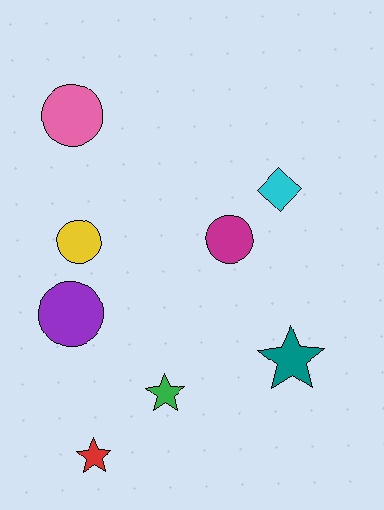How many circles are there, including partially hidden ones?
There are 4 circles.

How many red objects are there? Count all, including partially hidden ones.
There is 1 red object.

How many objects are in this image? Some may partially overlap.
There are 8 objects.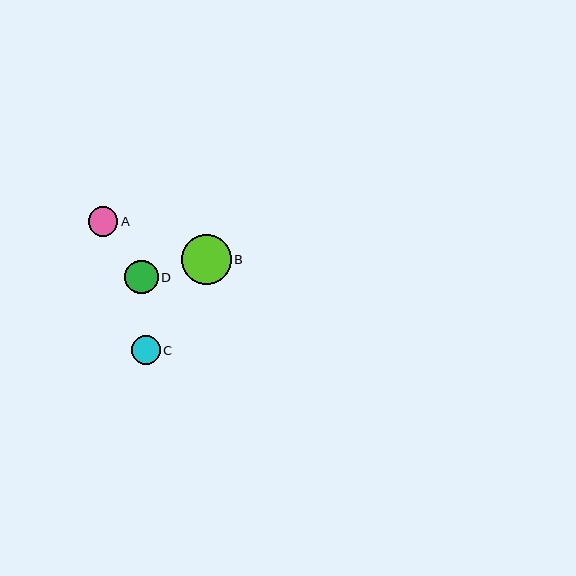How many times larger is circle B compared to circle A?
Circle B is approximately 1.7 times the size of circle A.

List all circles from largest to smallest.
From largest to smallest: B, D, A, C.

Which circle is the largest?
Circle B is the largest with a size of approximately 50 pixels.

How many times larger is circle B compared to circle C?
Circle B is approximately 1.8 times the size of circle C.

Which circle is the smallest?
Circle C is the smallest with a size of approximately 28 pixels.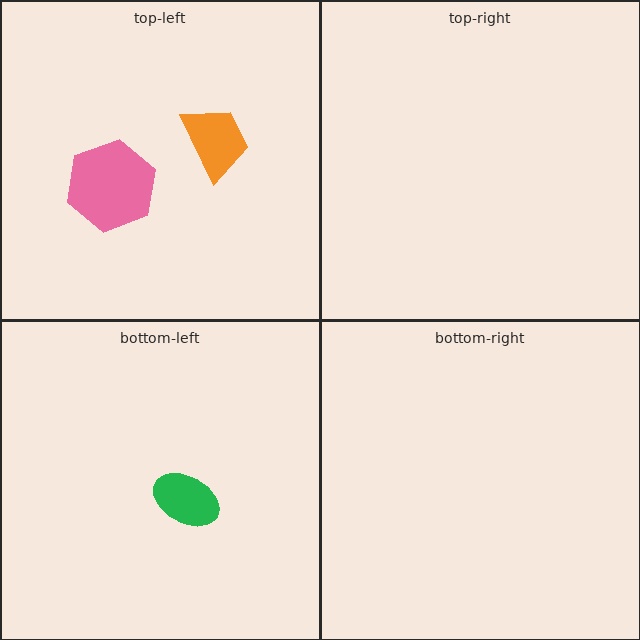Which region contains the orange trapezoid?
The top-left region.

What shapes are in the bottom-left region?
The green ellipse.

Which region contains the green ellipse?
The bottom-left region.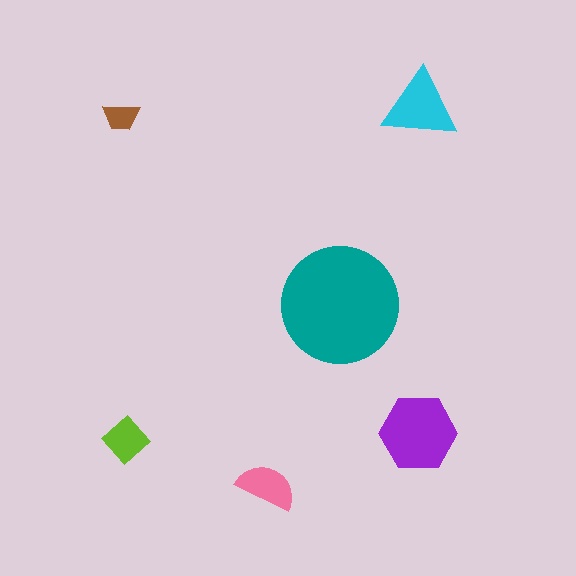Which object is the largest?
The teal circle.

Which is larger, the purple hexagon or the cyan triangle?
The purple hexagon.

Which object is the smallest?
The brown trapezoid.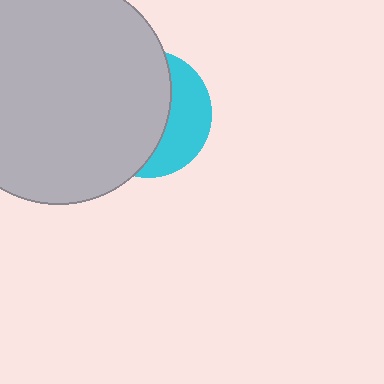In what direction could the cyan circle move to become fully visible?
The cyan circle could move right. That would shift it out from behind the light gray circle entirely.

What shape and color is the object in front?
The object in front is a light gray circle.